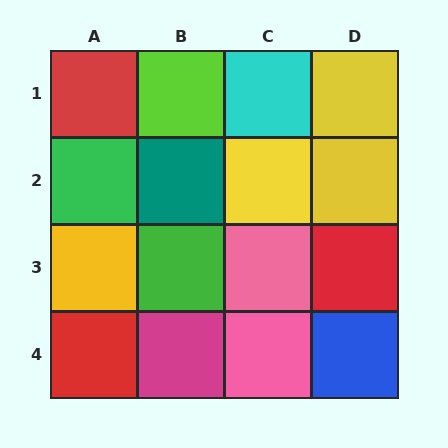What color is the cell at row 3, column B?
Green.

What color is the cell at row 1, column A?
Red.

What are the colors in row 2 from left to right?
Green, teal, yellow, yellow.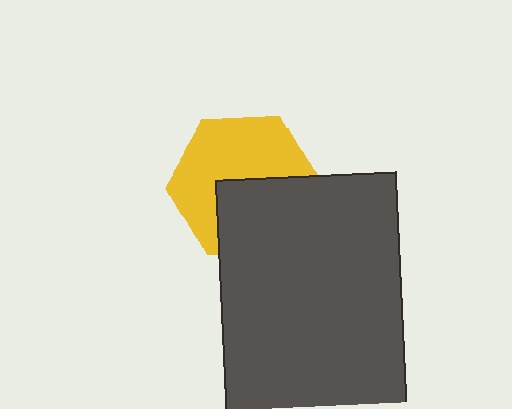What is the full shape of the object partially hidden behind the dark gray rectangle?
The partially hidden object is a yellow hexagon.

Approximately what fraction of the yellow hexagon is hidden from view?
Roughly 42% of the yellow hexagon is hidden behind the dark gray rectangle.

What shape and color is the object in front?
The object in front is a dark gray rectangle.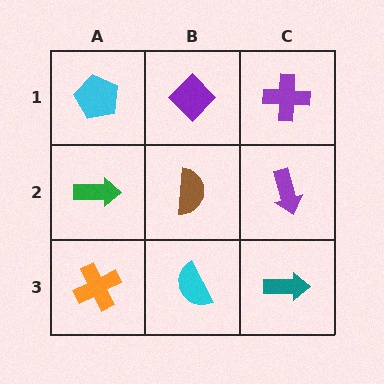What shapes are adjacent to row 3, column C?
A purple arrow (row 2, column C), a cyan semicircle (row 3, column B).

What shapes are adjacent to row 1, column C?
A purple arrow (row 2, column C), a purple diamond (row 1, column B).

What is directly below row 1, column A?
A green arrow.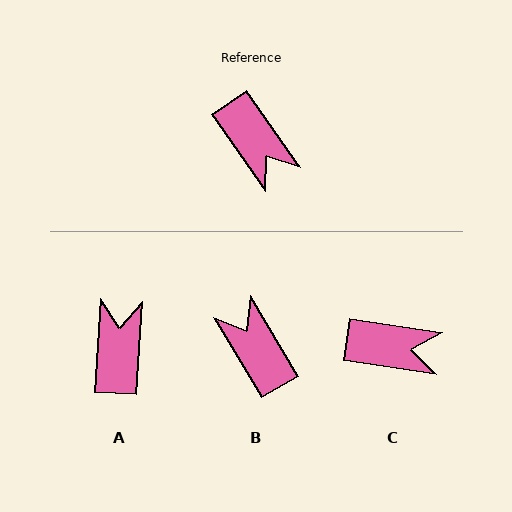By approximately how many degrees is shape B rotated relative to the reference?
Approximately 176 degrees counter-clockwise.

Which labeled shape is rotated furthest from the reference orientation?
B, about 176 degrees away.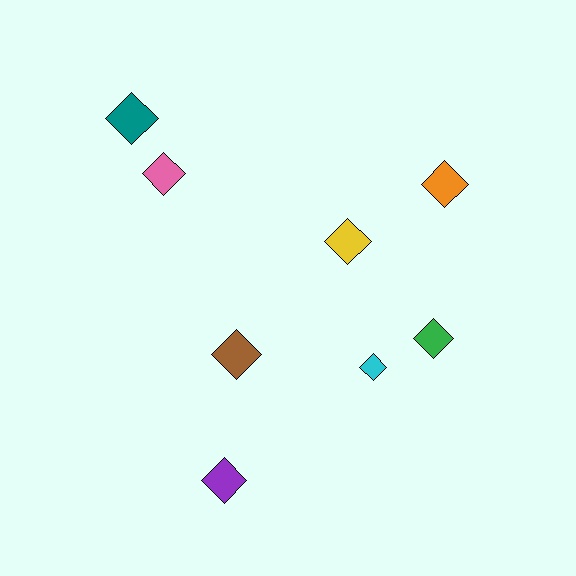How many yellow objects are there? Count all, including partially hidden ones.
There is 1 yellow object.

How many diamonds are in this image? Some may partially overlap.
There are 8 diamonds.